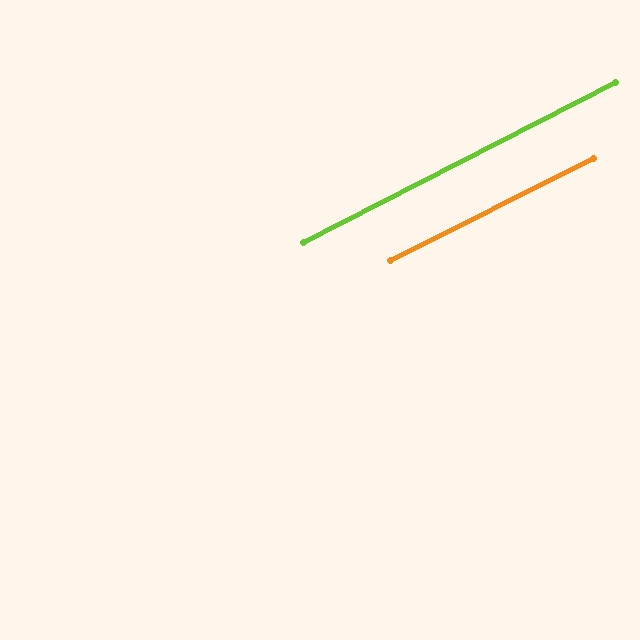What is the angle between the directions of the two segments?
Approximately 0 degrees.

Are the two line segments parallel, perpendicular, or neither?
Parallel — their directions differ by only 0.4°.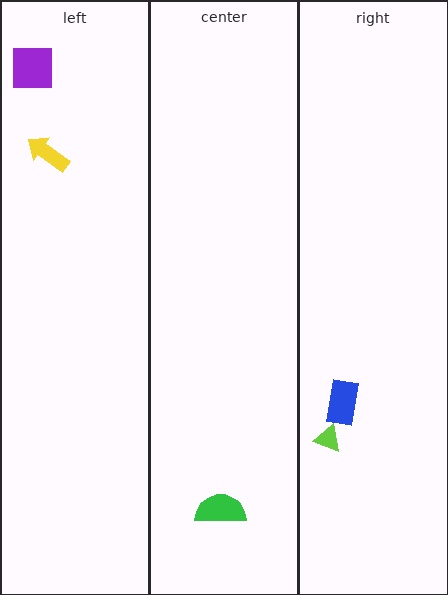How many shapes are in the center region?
1.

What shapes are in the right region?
The blue rectangle, the lime triangle.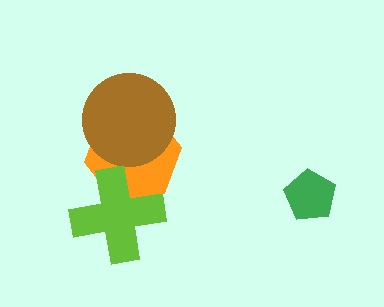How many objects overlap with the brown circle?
1 object overlaps with the brown circle.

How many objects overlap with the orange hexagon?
2 objects overlap with the orange hexagon.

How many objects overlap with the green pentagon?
0 objects overlap with the green pentagon.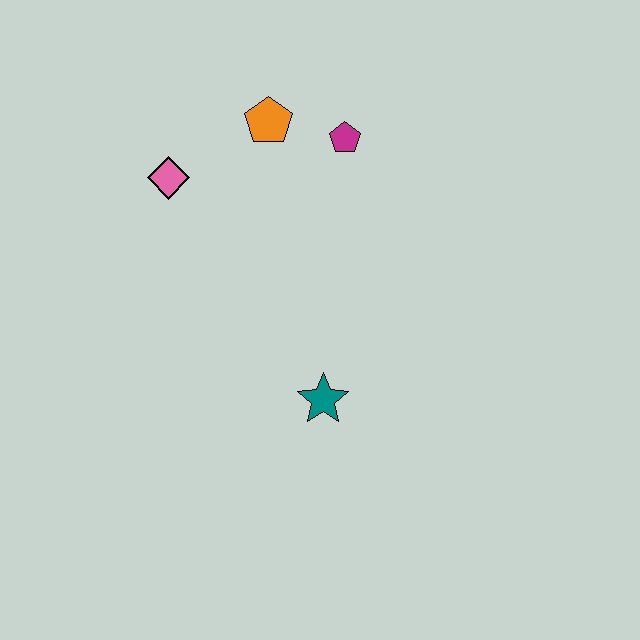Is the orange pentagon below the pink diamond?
No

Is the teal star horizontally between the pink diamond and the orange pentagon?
No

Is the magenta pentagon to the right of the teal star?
Yes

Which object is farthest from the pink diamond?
The teal star is farthest from the pink diamond.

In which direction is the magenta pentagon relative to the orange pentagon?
The magenta pentagon is to the right of the orange pentagon.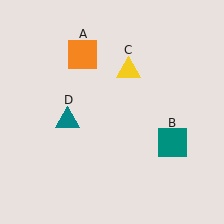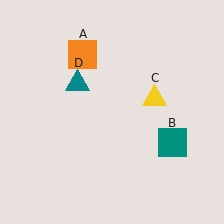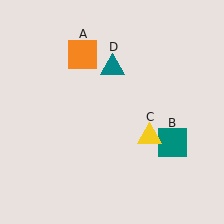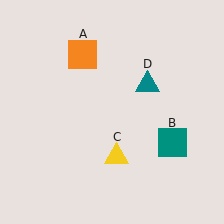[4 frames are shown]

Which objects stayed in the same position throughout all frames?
Orange square (object A) and teal square (object B) remained stationary.